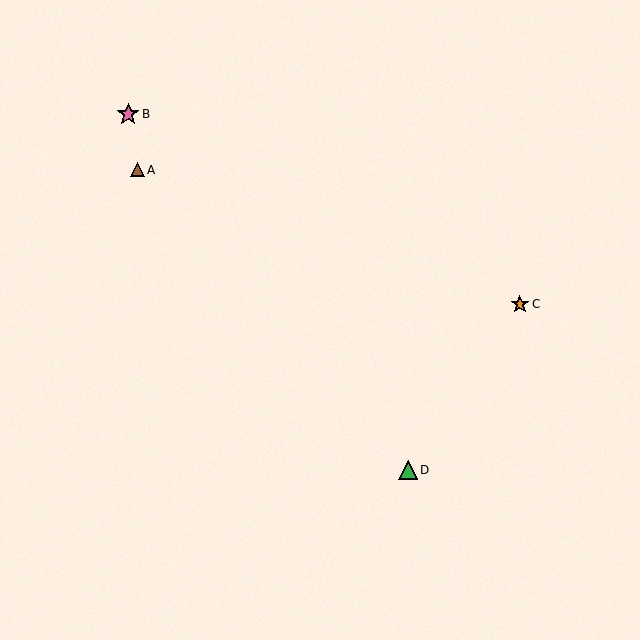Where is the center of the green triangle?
The center of the green triangle is at (408, 470).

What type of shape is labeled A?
Shape A is a brown triangle.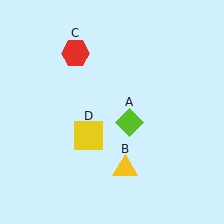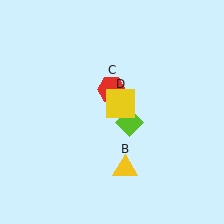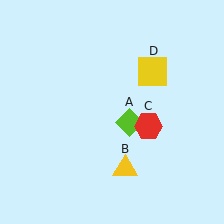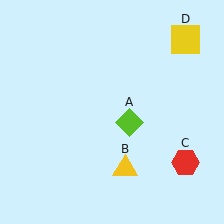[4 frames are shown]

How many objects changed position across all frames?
2 objects changed position: red hexagon (object C), yellow square (object D).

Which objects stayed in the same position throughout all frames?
Lime diamond (object A) and yellow triangle (object B) remained stationary.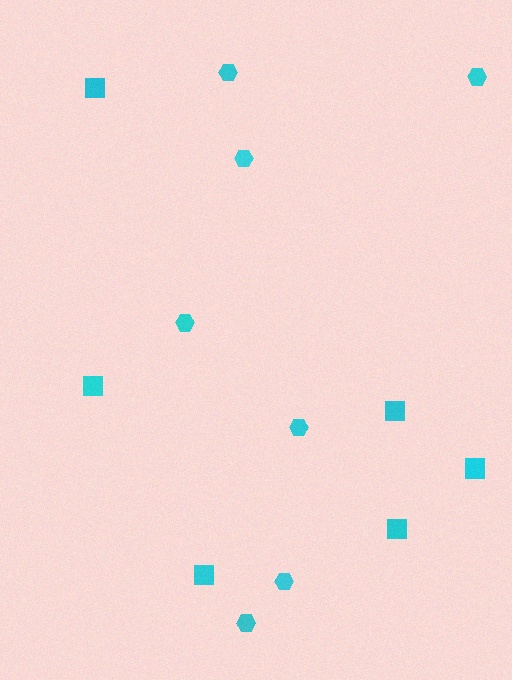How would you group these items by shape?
There are 2 groups: one group of squares (6) and one group of hexagons (7).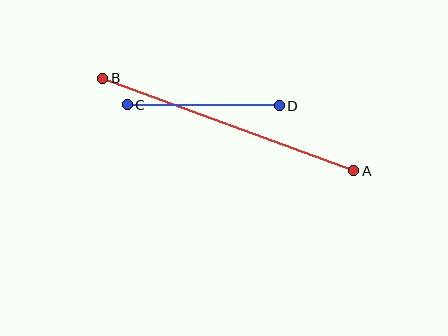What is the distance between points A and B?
The distance is approximately 267 pixels.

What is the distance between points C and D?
The distance is approximately 152 pixels.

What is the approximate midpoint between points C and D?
The midpoint is at approximately (203, 105) pixels.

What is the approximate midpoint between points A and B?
The midpoint is at approximately (228, 125) pixels.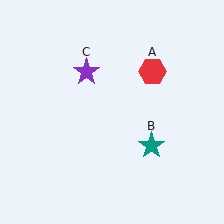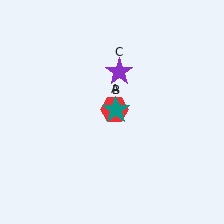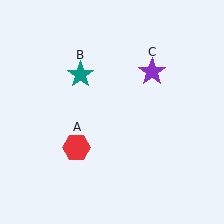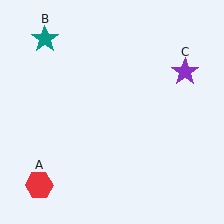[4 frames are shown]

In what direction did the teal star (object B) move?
The teal star (object B) moved up and to the left.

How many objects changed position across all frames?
3 objects changed position: red hexagon (object A), teal star (object B), purple star (object C).